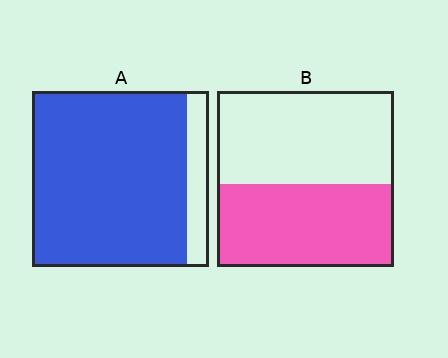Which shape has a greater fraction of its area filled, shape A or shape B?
Shape A.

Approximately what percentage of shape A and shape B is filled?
A is approximately 90% and B is approximately 45%.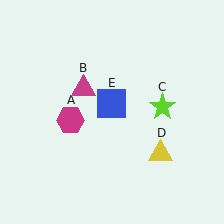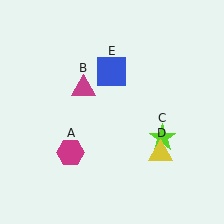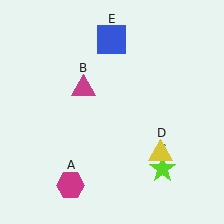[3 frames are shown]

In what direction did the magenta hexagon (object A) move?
The magenta hexagon (object A) moved down.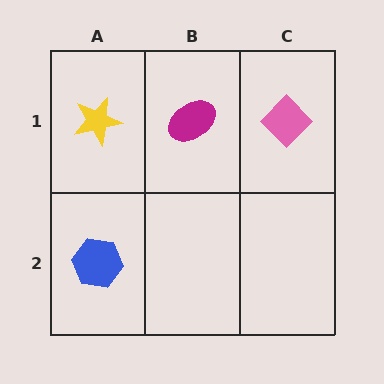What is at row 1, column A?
A yellow star.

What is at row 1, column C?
A pink diamond.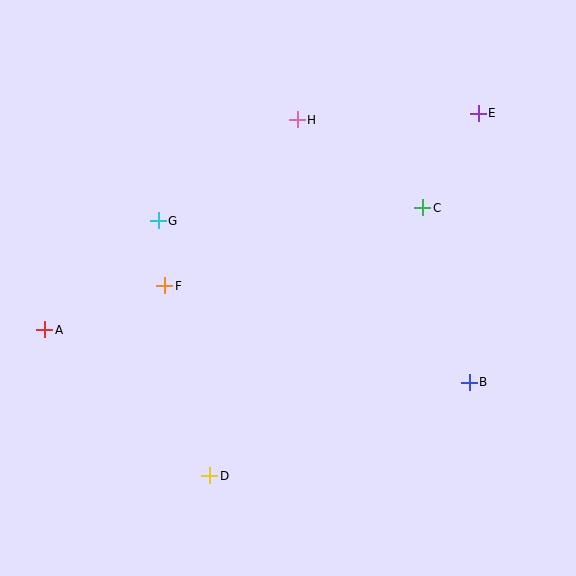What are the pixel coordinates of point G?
Point G is at (158, 221).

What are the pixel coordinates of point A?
Point A is at (45, 330).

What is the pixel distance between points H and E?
The distance between H and E is 181 pixels.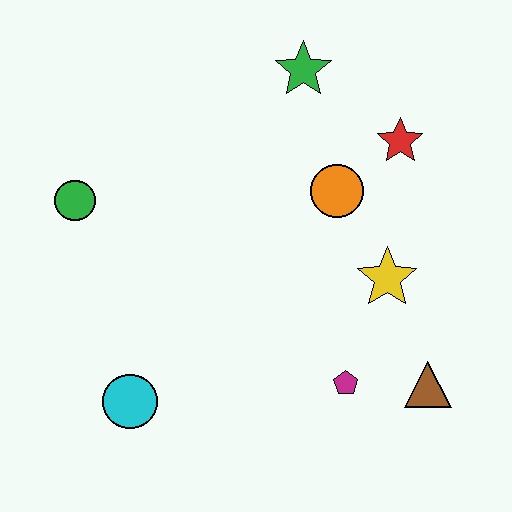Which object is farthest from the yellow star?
The green circle is farthest from the yellow star.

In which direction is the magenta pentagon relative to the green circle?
The magenta pentagon is to the right of the green circle.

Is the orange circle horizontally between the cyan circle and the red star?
Yes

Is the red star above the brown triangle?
Yes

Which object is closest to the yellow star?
The orange circle is closest to the yellow star.